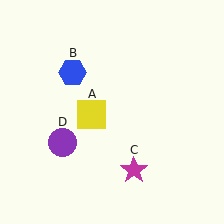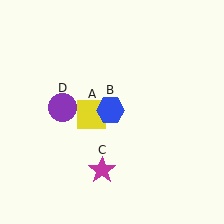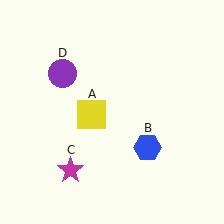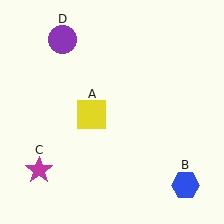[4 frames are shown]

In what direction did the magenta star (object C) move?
The magenta star (object C) moved left.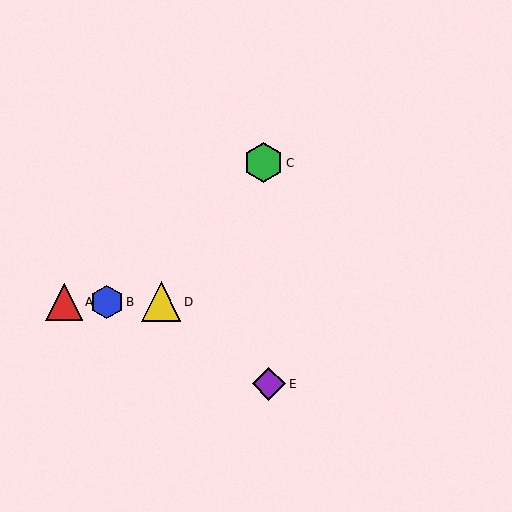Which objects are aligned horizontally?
Objects A, B, D are aligned horizontally.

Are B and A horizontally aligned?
Yes, both are at y≈302.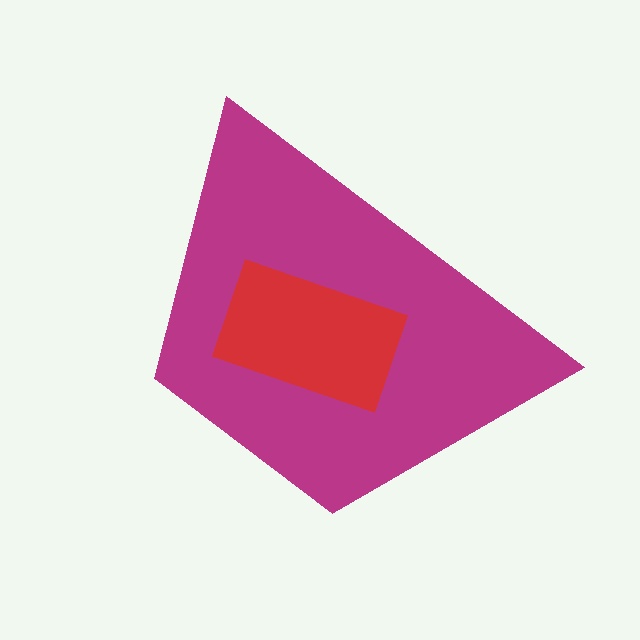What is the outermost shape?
The magenta trapezoid.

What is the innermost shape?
The red rectangle.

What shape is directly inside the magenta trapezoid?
The red rectangle.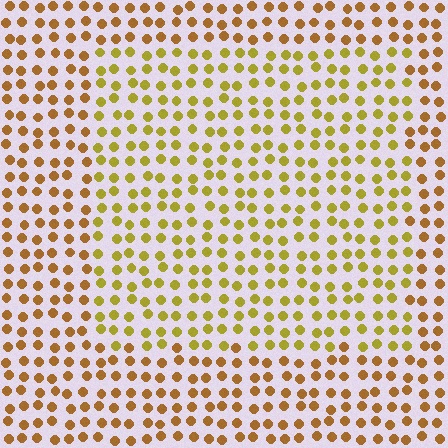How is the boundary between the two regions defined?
The boundary is defined purely by a slight shift in hue (about 27 degrees). Spacing, size, and orientation are identical on both sides.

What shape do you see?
I see a rectangle.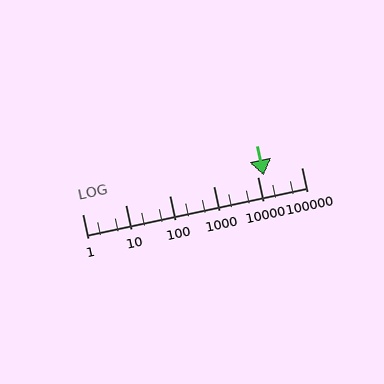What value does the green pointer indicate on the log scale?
The pointer indicates approximately 14000.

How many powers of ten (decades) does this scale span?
The scale spans 5 decades, from 1 to 100000.